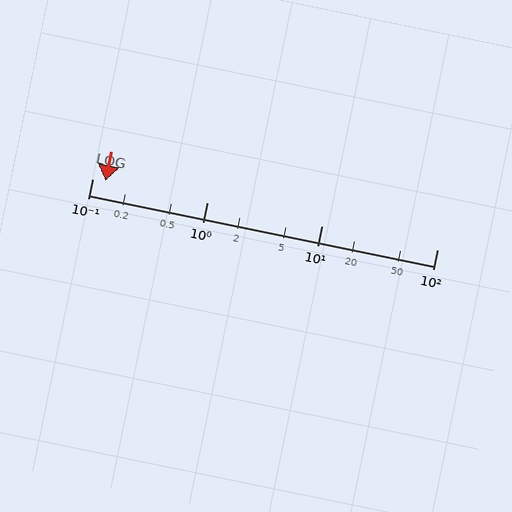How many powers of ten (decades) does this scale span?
The scale spans 3 decades, from 0.1 to 100.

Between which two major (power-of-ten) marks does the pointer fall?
The pointer is between 0.1 and 1.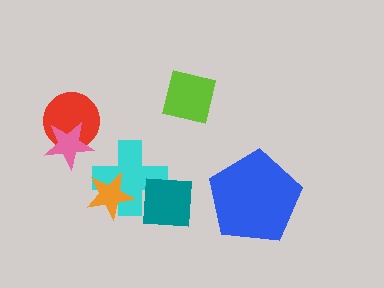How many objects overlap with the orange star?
1 object overlaps with the orange star.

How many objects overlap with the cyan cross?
2 objects overlap with the cyan cross.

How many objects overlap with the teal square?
1 object overlaps with the teal square.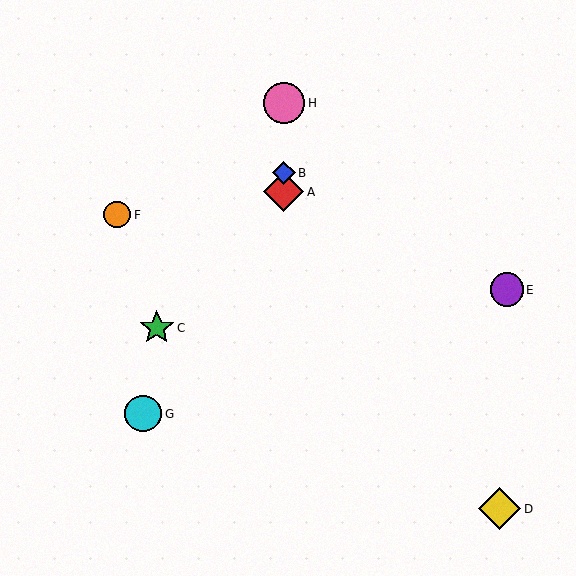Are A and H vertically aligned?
Yes, both are at x≈284.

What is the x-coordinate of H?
Object H is at x≈284.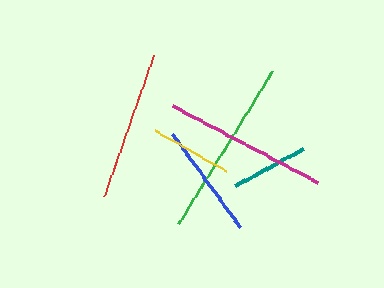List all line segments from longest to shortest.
From longest to shortest: green, magenta, red, blue, yellow, teal.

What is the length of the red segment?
The red segment is approximately 149 pixels long.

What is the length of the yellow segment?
The yellow segment is approximately 82 pixels long.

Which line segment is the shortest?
The teal line is the shortest at approximately 77 pixels.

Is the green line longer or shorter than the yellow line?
The green line is longer than the yellow line.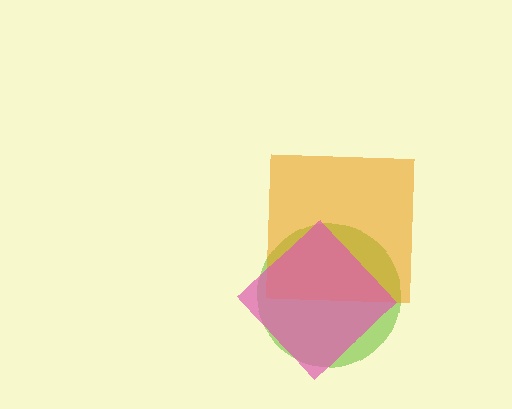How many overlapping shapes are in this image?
There are 3 overlapping shapes in the image.